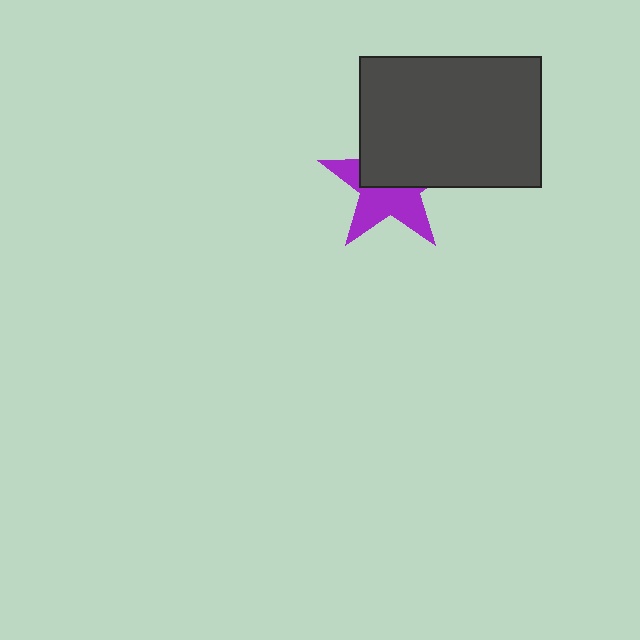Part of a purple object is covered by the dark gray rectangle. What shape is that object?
It is a star.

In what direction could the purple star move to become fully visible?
The purple star could move down. That would shift it out from behind the dark gray rectangle entirely.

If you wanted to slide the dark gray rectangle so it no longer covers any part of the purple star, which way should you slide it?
Slide it up — that is the most direct way to separate the two shapes.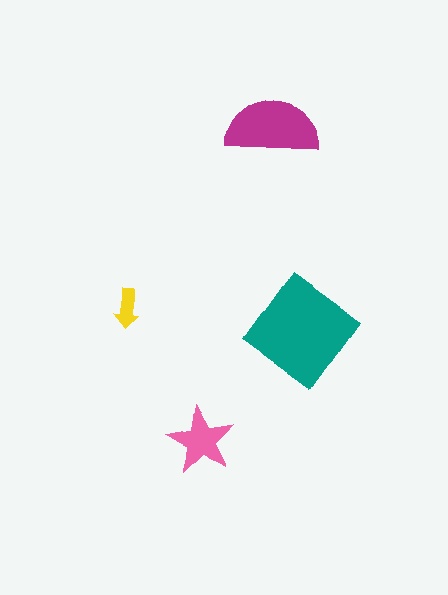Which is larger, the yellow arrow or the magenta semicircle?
The magenta semicircle.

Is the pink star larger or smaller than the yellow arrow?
Larger.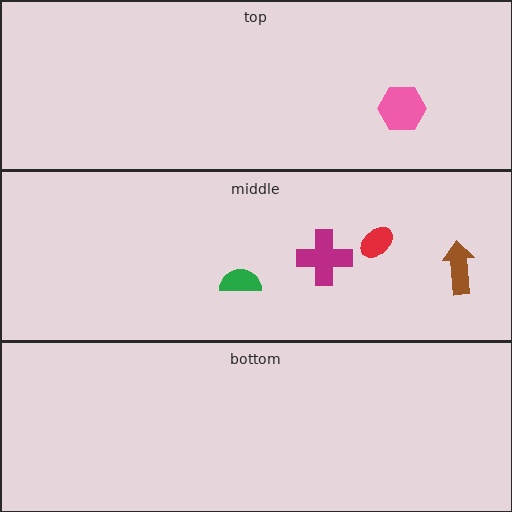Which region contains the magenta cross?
The middle region.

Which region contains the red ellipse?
The middle region.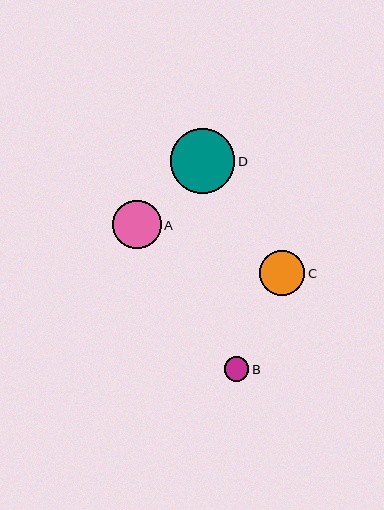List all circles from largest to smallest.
From largest to smallest: D, A, C, B.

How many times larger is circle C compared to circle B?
Circle C is approximately 1.8 times the size of circle B.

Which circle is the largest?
Circle D is the largest with a size of approximately 65 pixels.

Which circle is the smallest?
Circle B is the smallest with a size of approximately 25 pixels.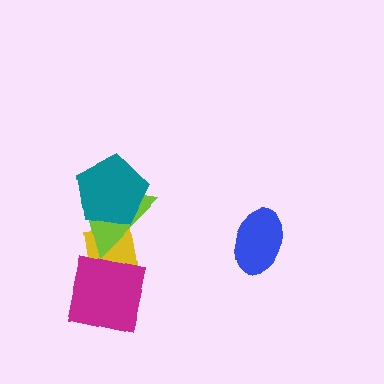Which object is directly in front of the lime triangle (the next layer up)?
The teal pentagon is directly in front of the lime triangle.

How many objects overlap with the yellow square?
3 objects overlap with the yellow square.